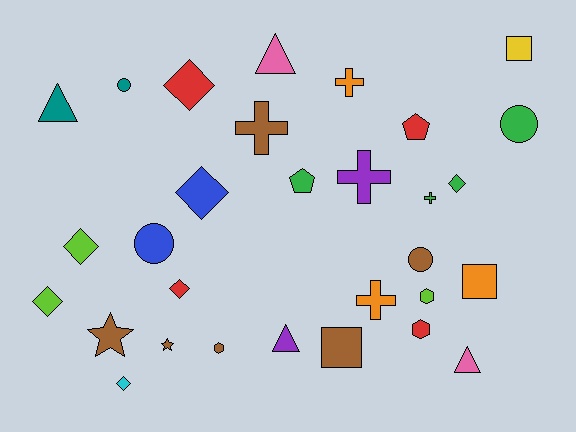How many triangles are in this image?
There are 4 triangles.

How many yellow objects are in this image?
There is 1 yellow object.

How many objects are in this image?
There are 30 objects.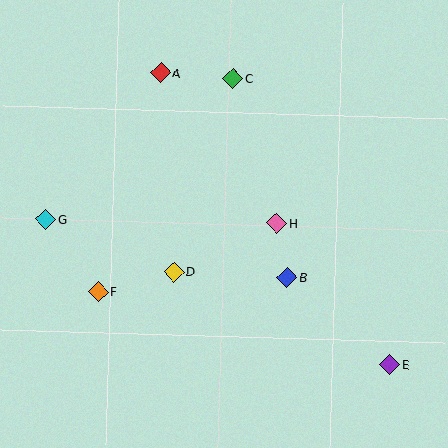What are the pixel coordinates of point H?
Point H is at (277, 224).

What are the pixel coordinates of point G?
Point G is at (46, 220).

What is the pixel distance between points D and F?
The distance between D and F is 78 pixels.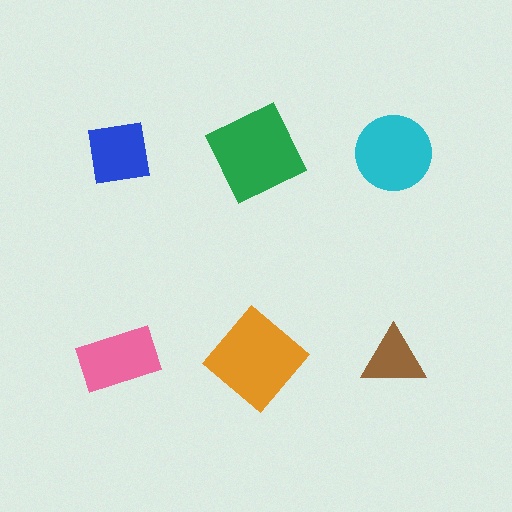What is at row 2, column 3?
A brown triangle.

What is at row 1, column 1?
A blue square.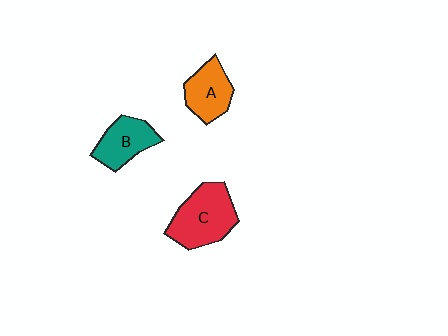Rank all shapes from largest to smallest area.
From largest to smallest: C (red), B (teal), A (orange).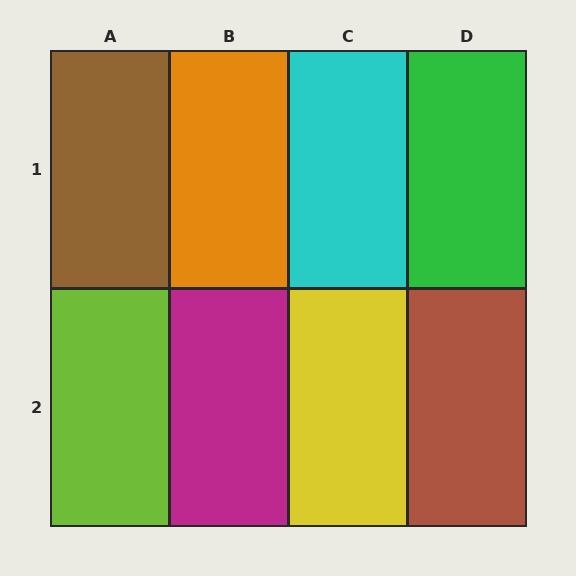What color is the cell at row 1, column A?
Brown.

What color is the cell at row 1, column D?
Green.